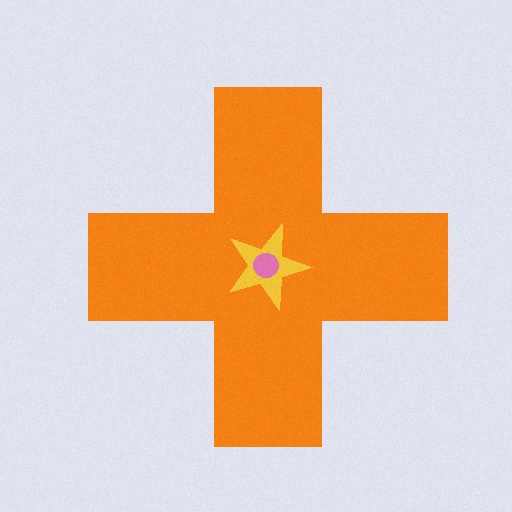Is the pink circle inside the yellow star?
Yes.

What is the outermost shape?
The orange cross.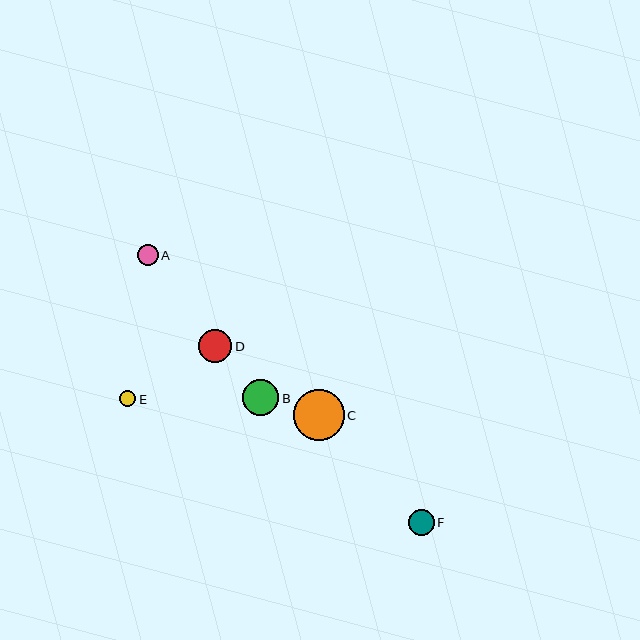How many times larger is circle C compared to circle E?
Circle C is approximately 3.1 times the size of circle E.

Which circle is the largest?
Circle C is the largest with a size of approximately 51 pixels.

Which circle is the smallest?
Circle E is the smallest with a size of approximately 16 pixels.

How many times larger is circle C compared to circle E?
Circle C is approximately 3.1 times the size of circle E.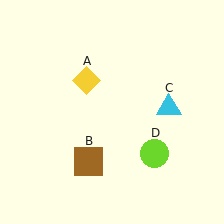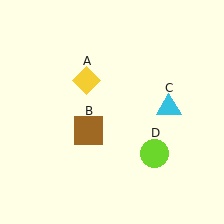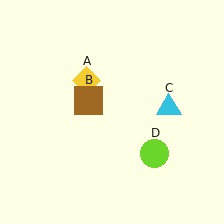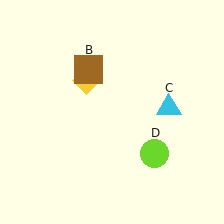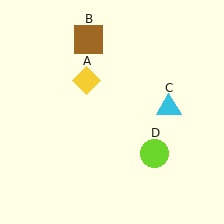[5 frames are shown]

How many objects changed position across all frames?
1 object changed position: brown square (object B).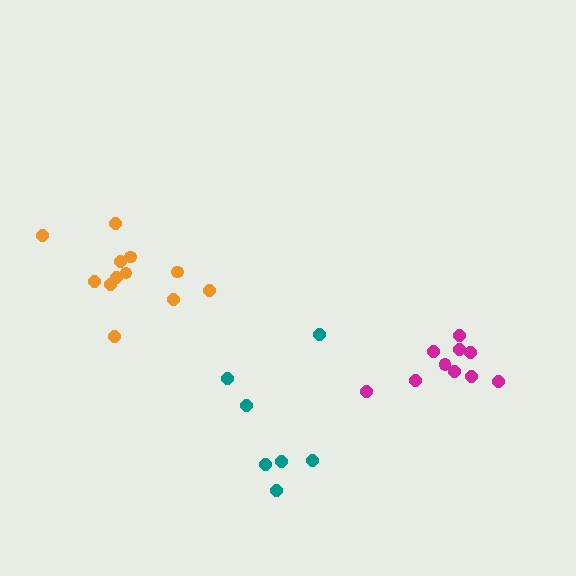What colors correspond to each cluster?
The clusters are colored: magenta, orange, teal.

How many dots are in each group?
Group 1: 10 dots, Group 2: 12 dots, Group 3: 7 dots (29 total).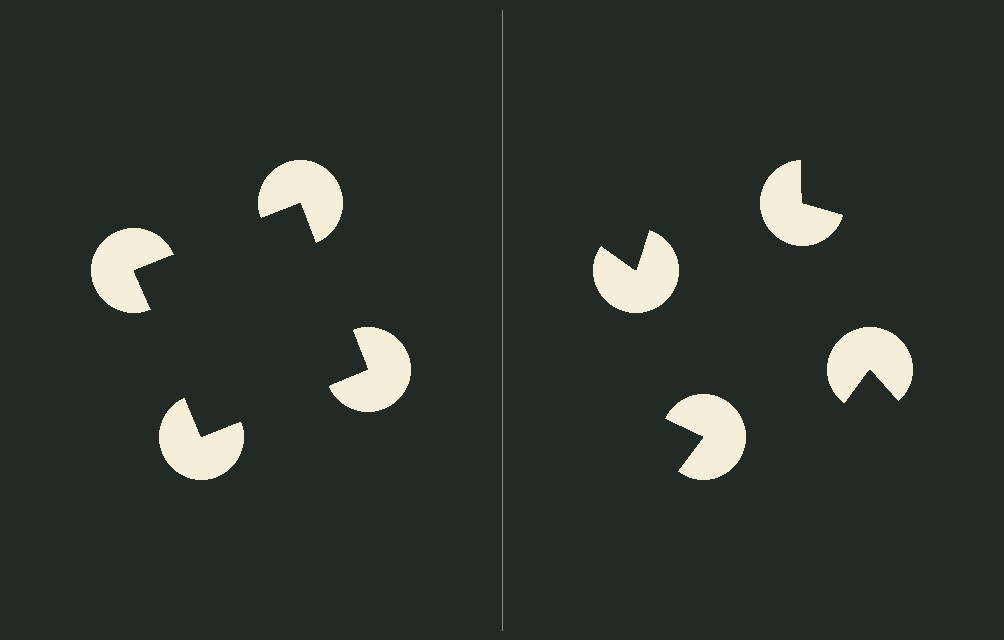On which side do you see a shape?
An illusory square appears on the left side. On the right side the wedge cuts are rotated, so no coherent shape forms.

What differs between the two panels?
The pac-man discs are positioned identically on both sides; only the wedge orientations differ. On the left they align to a square; on the right they are misaligned.